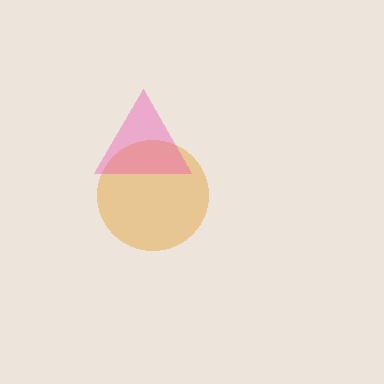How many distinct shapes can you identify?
There are 2 distinct shapes: an orange circle, a pink triangle.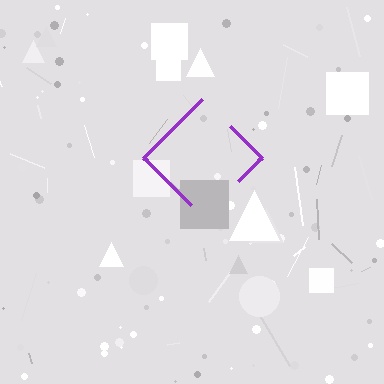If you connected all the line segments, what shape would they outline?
They would outline a diamond.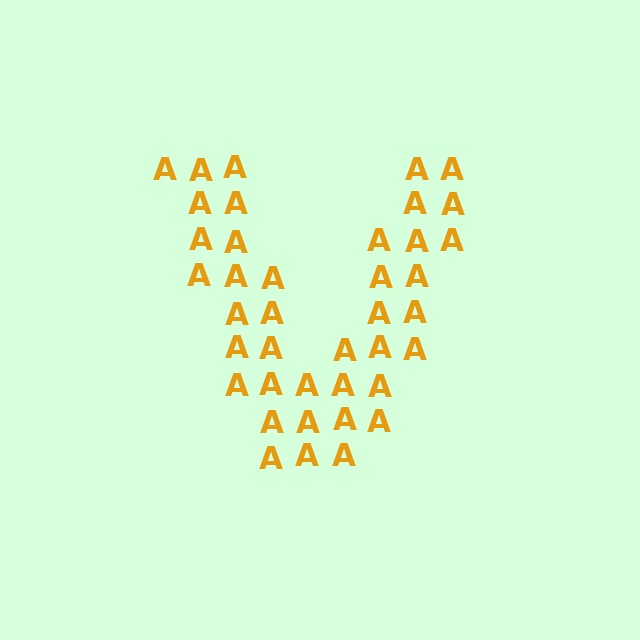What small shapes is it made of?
It is made of small letter A's.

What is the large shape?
The large shape is the letter V.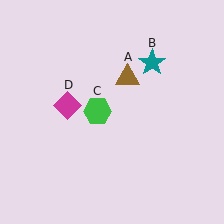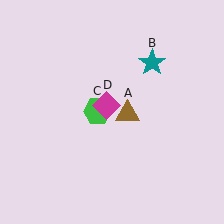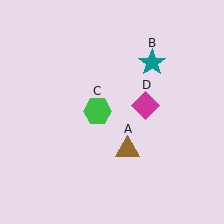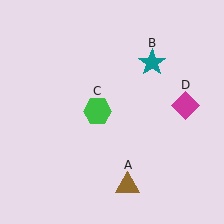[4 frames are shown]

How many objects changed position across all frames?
2 objects changed position: brown triangle (object A), magenta diamond (object D).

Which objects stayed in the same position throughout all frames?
Teal star (object B) and green hexagon (object C) remained stationary.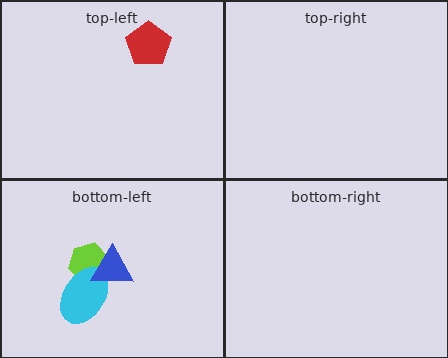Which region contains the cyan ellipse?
The bottom-left region.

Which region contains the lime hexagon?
The bottom-left region.